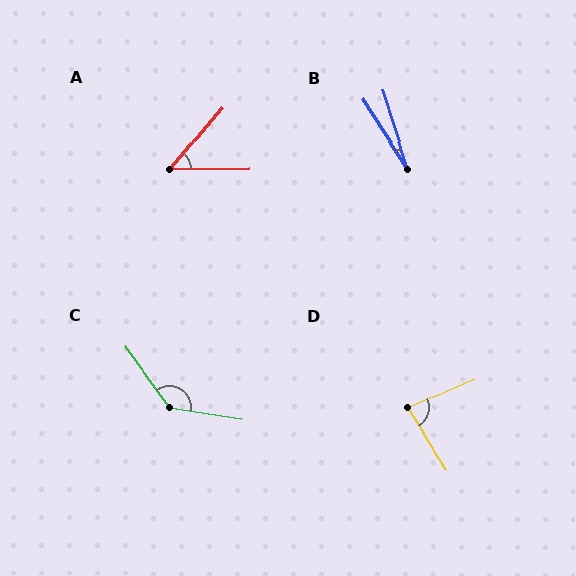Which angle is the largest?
C, at approximately 135 degrees.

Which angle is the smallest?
B, at approximately 15 degrees.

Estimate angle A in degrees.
Approximately 49 degrees.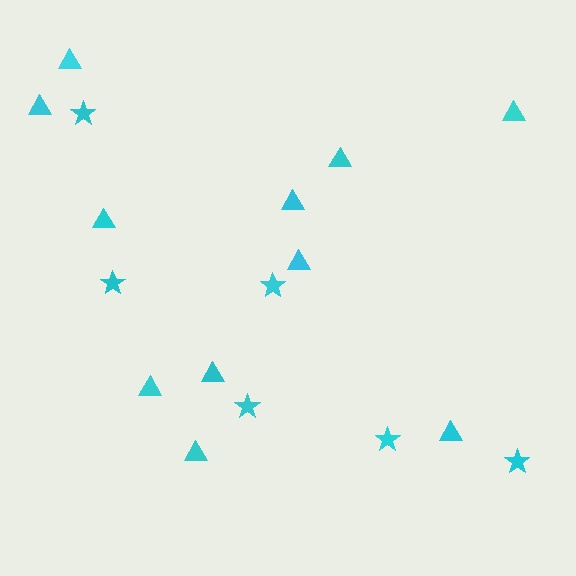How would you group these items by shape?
There are 2 groups: one group of triangles (11) and one group of stars (6).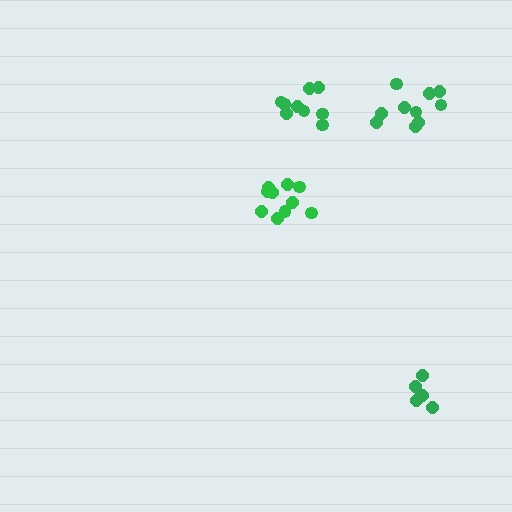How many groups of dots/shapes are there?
There are 4 groups.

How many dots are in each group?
Group 1: 6 dots, Group 2: 10 dots, Group 3: 9 dots, Group 4: 10 dots (35 total).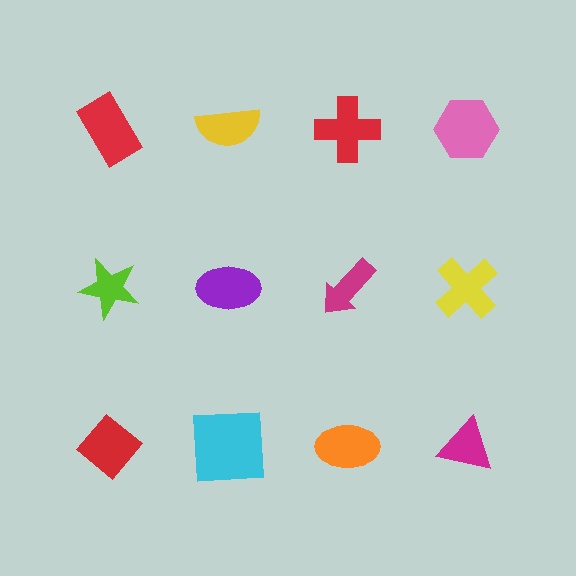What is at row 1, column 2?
A yellow semicircle.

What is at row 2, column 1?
A lime star.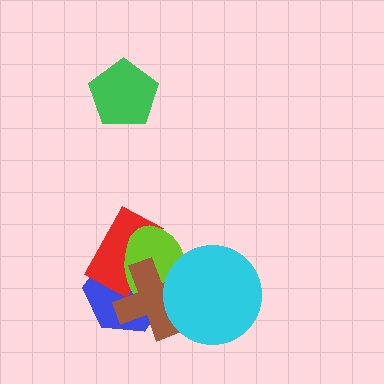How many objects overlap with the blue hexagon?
3 objects overlap with the blue hexagon.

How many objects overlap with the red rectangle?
3 objects overlap with the red rectangle.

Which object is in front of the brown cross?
The cyan circle is in front of the brown cross.